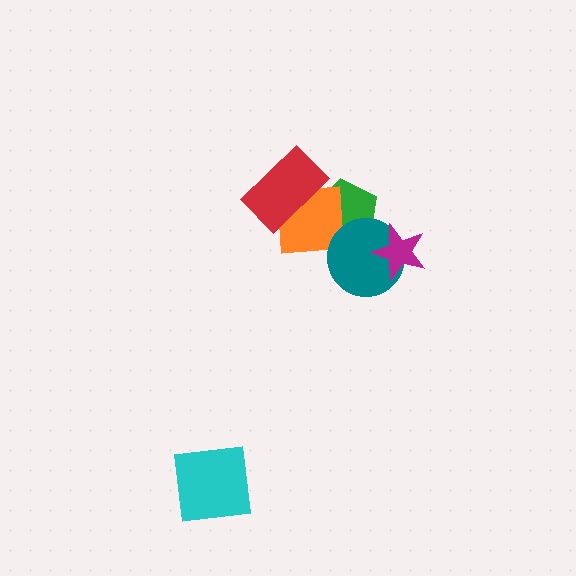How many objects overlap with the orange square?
3 objects overlap with the orange square.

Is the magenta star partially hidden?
No, no other shape covers it.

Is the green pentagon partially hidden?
Yes, it is partially covered by another shape.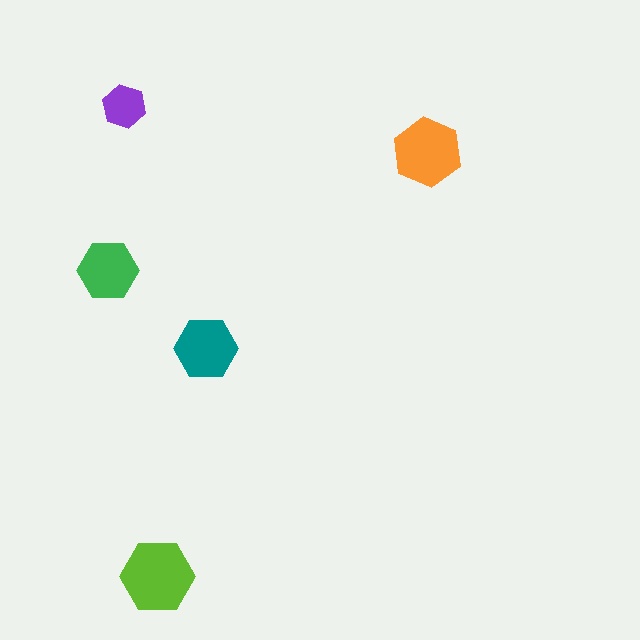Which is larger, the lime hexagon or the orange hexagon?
The lime one.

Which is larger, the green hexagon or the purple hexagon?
The green one.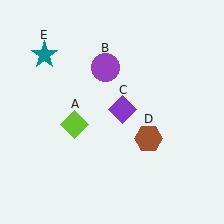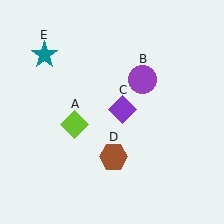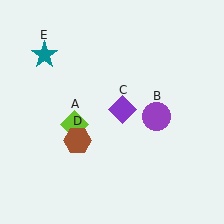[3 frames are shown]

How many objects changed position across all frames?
2 objects changed position: purple circle (object B), brown hexagon (object D).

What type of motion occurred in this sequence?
The purple circle (object B), brown hexagon (object D) rotated clockwise around the center of the scene.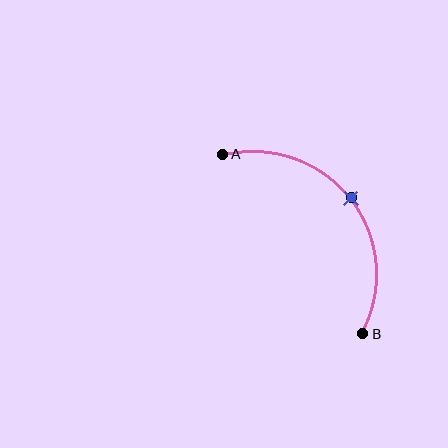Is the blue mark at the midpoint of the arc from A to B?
Yes. The blue mark lies on the arc at equal arc-length from both A and B — it is the arc midpoint.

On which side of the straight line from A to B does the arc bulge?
The arc bulges above and to the right of the straight line connecting A and B.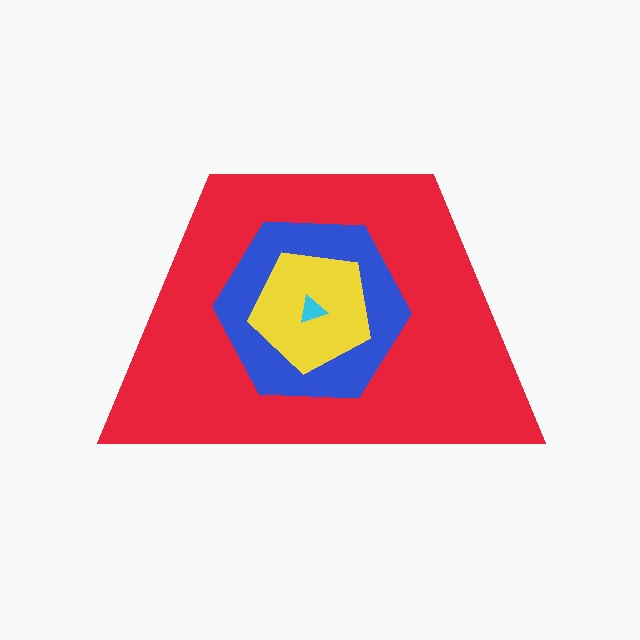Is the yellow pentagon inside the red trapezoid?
Yes.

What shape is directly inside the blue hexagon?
The yellow pentagon.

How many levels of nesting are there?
4.